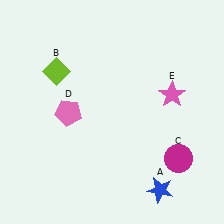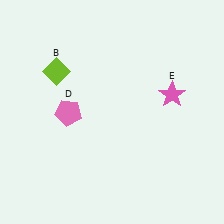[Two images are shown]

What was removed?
The magenta circle (C), the blue star (A) were removed in Image 2.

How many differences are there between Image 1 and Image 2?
There are 2 differences between the two images.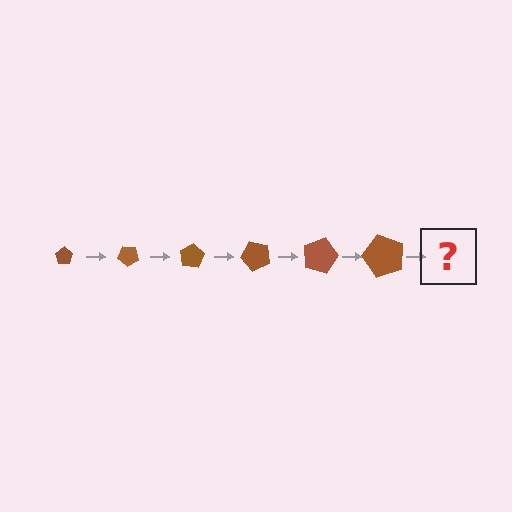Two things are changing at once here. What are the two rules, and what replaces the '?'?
The two rules are that the pentagon grows larger each step and it rotates 40 degrees each step. The '?' should be a pentagon, larger than the previous one and rotated 240 degrees from the start.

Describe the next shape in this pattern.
It should be a pentagon, larger than the previous one and rotated 240 degrees from the start.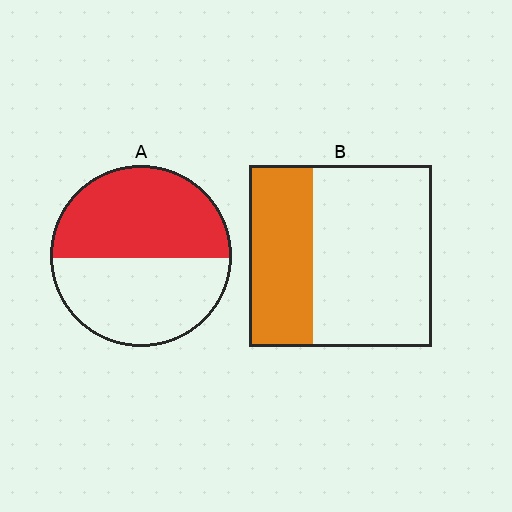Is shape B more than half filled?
No.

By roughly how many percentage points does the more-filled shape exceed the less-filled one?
By roughly 15 percentage points (A over B).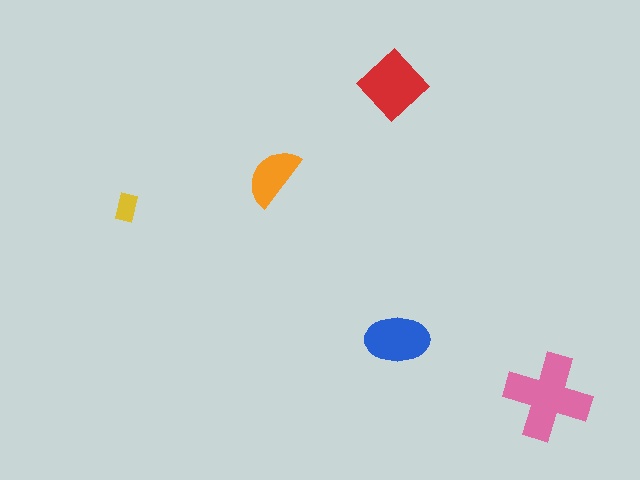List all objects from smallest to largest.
The yellow rectangle, the orange semicircle, the blue ellipse, the red diamond, the pink cross.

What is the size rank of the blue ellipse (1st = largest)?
3rd.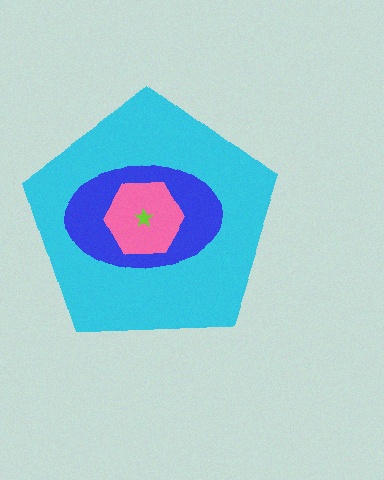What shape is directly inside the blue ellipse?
The pink hexagon.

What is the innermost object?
The lime star.